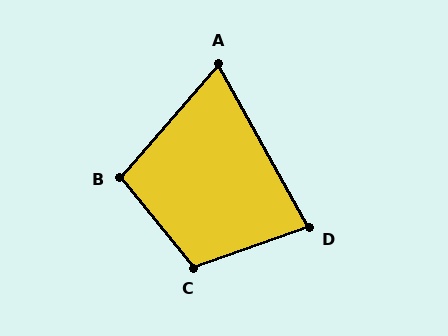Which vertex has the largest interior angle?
C, at approximately 110 degrees.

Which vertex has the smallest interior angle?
A, at approximately 70 degrees.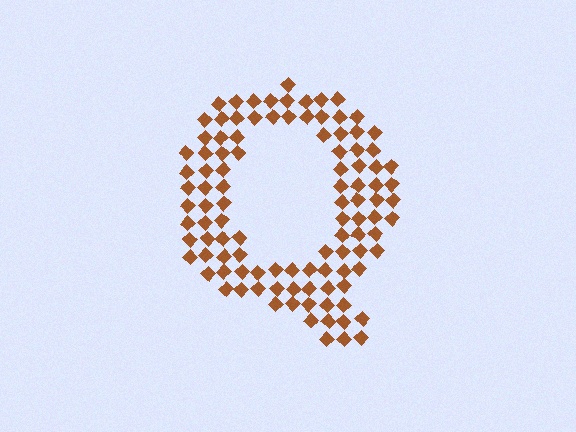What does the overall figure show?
The overall figure shows the letter Q.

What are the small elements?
The small elements are diamonds.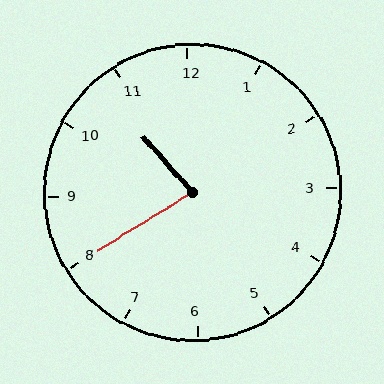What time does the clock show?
10:40.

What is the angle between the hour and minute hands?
Approximately 80 degrees.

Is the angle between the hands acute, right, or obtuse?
It is acute.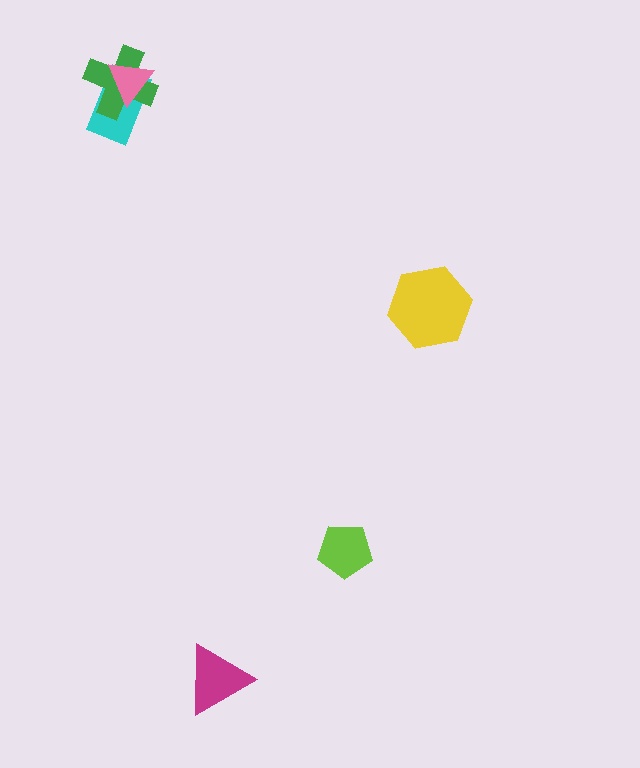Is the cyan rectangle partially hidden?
Yes, it is partially covered by another shape.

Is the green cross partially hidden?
Yes, it is partially covered by another shape.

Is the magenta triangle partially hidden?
No, no other shape covers it.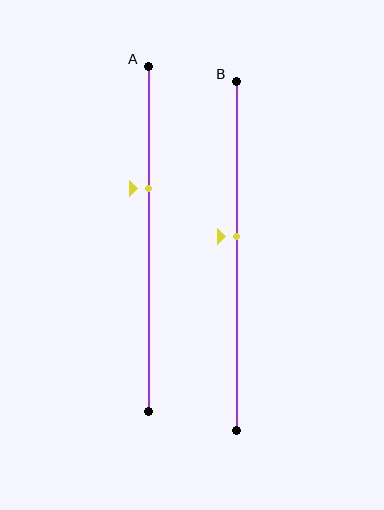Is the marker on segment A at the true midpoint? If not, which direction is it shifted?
No, the marker on segment A is shifted upward by about 15% of the segment length.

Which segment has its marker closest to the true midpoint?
Segment B has its marker closest to the true midpoint.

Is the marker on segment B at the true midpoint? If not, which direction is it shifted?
No, the marker on segment B is shifted upward by about 5% of the segment length.